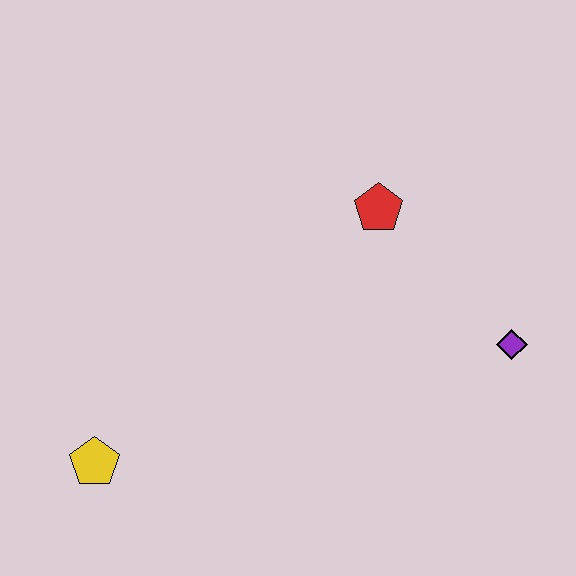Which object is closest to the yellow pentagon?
The red pentagon is closest to the yellow pentagon.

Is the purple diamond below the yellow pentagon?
No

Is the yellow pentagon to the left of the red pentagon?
Yes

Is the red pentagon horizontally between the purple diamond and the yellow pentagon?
Yes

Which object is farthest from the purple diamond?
The yellow pentagon is farthest from the purple diamond.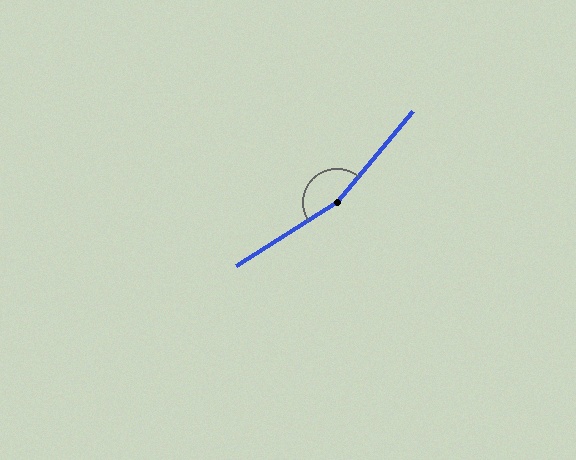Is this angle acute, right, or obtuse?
It is obtuse.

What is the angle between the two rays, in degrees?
Approximately 163 degrees.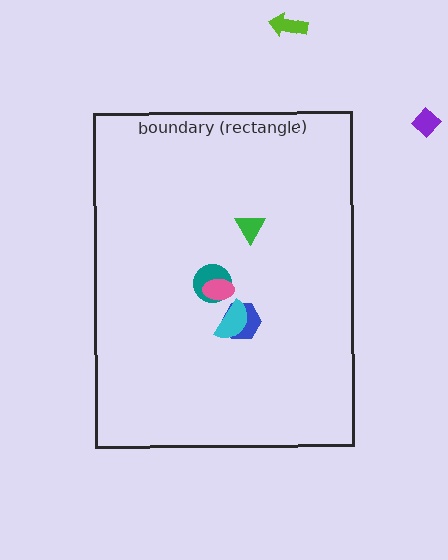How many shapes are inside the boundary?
5 inside, 2 outside.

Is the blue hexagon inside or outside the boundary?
Inside.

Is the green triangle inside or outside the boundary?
Inside.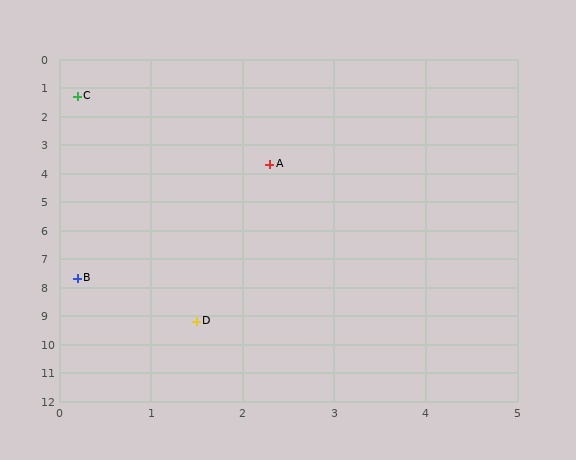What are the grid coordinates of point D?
Point D is at approximately (1.5, 9.2).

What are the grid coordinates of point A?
Point A is at approximately (2.3, 3.7).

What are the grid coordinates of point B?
Point B is at approximately (0.2, 7.7).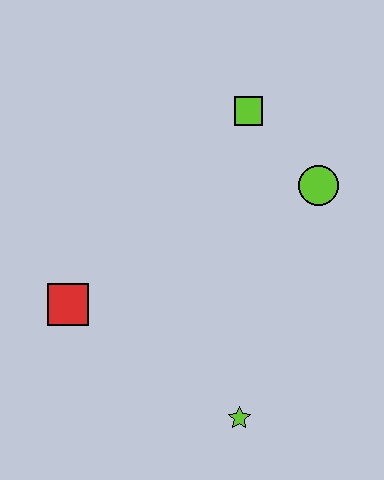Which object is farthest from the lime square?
The lime star is farthest from the lime square.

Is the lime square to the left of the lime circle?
Yes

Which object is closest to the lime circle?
The lime square is closest to the lime circle.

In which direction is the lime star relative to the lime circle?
The lime star is below the lime circle.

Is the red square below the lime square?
Yes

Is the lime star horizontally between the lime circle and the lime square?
No